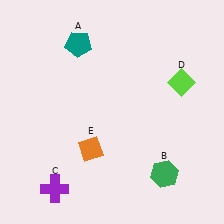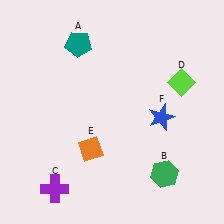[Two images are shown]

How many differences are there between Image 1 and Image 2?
There is 1 difference between the two images.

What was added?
A blue star (F) was added in Image 2.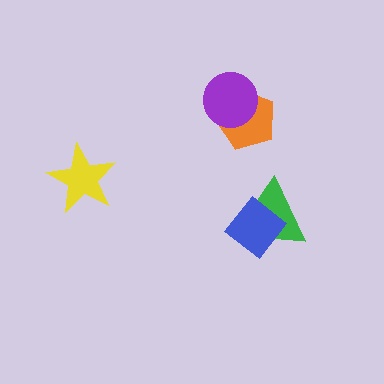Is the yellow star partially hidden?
No, no other shape covers it.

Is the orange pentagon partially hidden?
Yes, it is partially covered by another shape.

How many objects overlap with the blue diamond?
1 object overlaps with the blue diamond.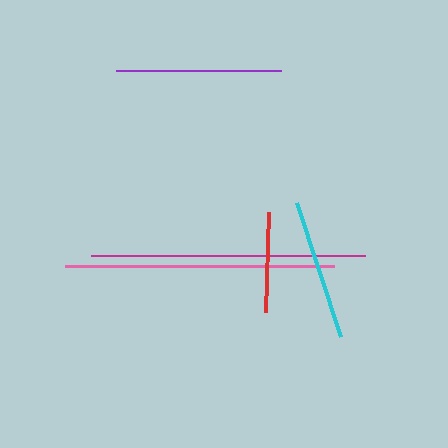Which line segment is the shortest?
The red line is the shortest at approximately 100 pixels.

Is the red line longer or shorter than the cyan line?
The cyan line is longer than the red line.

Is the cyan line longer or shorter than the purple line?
The purple line is longer than the cyan line.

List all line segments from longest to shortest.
From longest to shortest: magenta, pink, purple, cyan, red.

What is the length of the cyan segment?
The cyan segment is approximately 141 pixels long.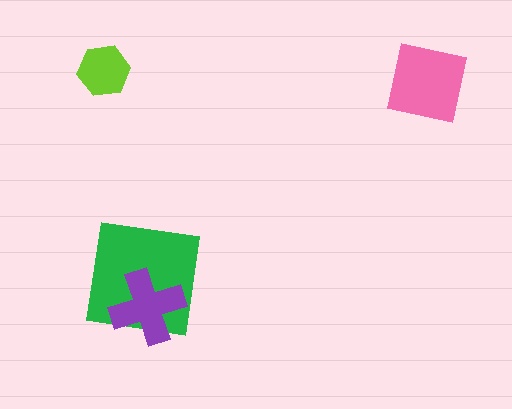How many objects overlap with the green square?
1 object overlaps with the green square.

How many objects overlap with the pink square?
0 objects overlap with the pink square.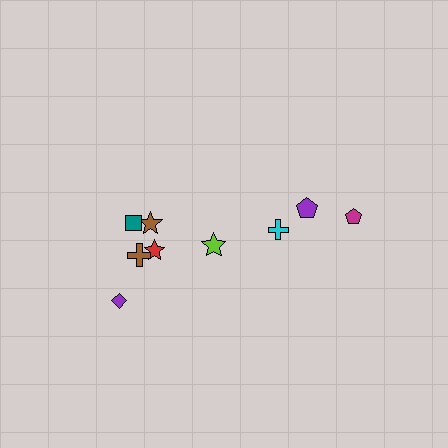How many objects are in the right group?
There are 3 objects.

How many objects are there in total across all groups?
There are 9 objects.